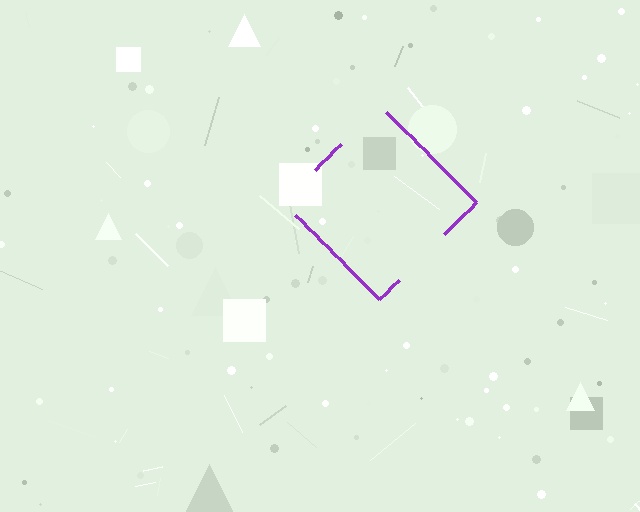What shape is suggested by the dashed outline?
The dashed outline suggests a diamond.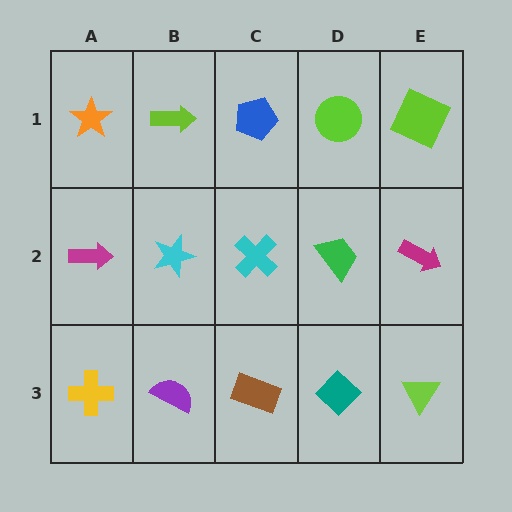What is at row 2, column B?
A cyan star.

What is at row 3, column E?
A lime triangle.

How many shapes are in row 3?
5 shapes.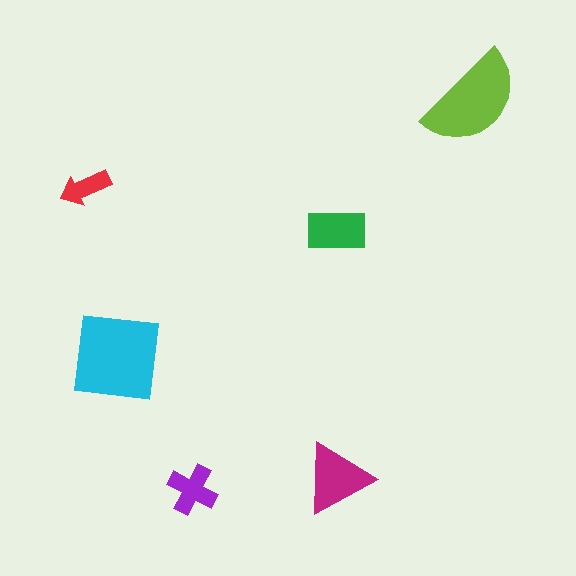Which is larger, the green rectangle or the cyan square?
The cyan square.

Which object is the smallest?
The red arrow.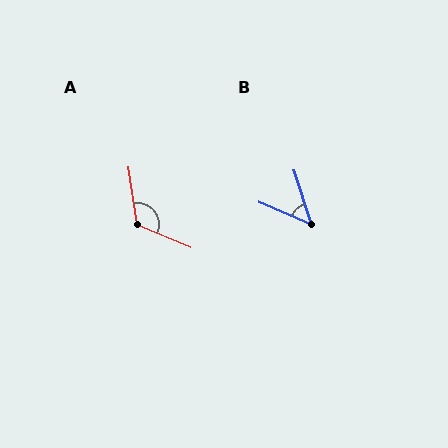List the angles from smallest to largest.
B (49°), A (122°).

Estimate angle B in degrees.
Approximately 49 degrees.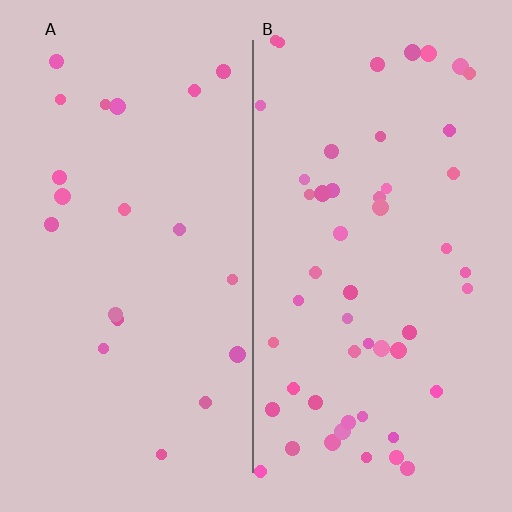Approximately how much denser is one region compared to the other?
Approximately 2.5× — region B over region A.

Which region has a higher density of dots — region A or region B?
B (the right).